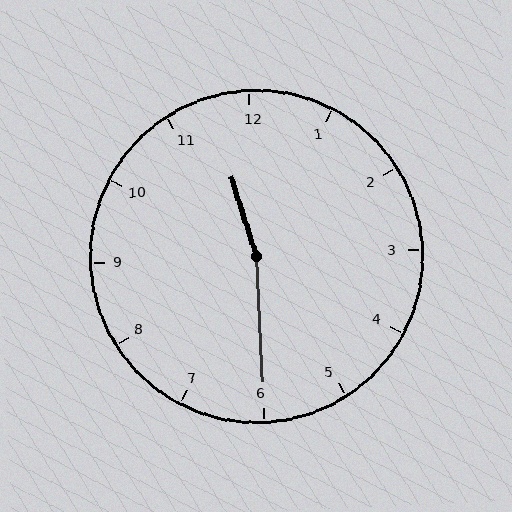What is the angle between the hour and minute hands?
Approximately 165 degrees.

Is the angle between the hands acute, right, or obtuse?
It is obtuse.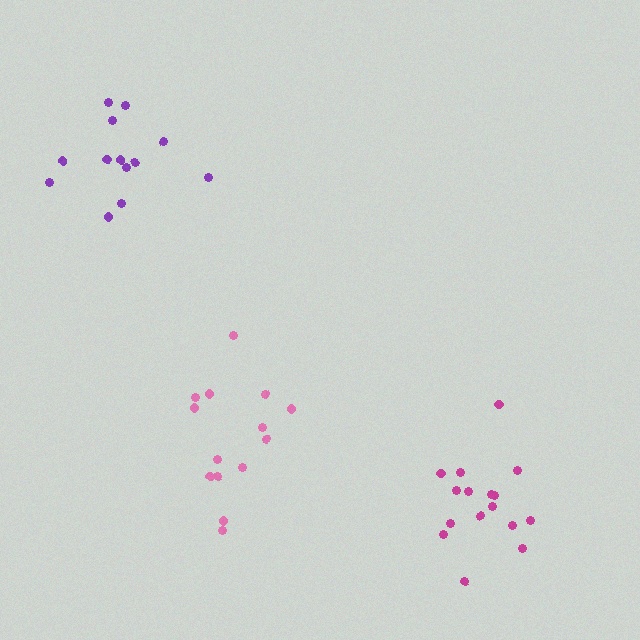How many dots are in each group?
Group 1: 14 dots, Group 2: 16 dots, Group 3: 13 dots (43 total).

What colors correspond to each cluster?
The clusters are colored: pink, magenta, purple.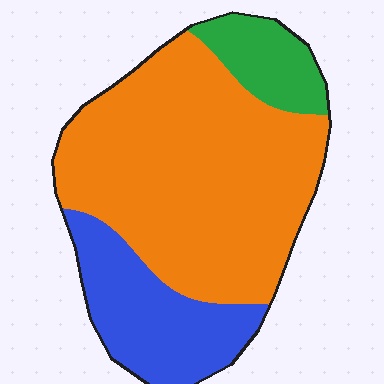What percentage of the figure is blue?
Blue takes up less than a quarter of the figure.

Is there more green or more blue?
Blue.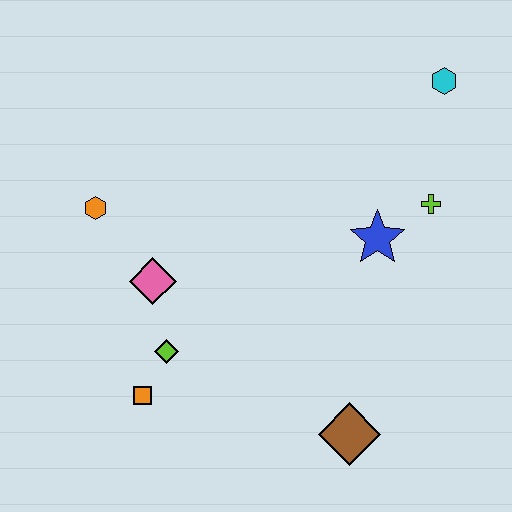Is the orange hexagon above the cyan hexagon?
No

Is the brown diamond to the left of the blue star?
Yes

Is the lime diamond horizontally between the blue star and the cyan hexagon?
No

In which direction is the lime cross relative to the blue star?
The lime cross is to the right of the blue star.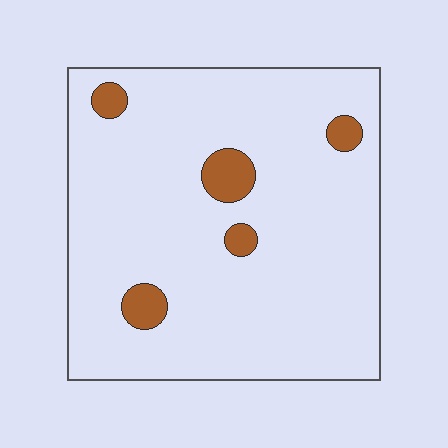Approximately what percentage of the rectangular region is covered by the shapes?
Approximately 5%.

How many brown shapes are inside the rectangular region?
5.